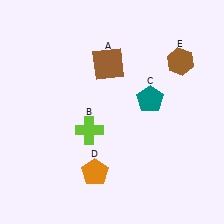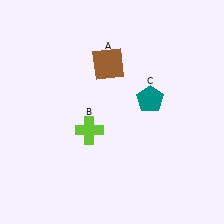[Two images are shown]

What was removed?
The brown hexagon (E), the orange pentagon (D) were removed in Image 2.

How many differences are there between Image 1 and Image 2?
There are 2 differences between the two images.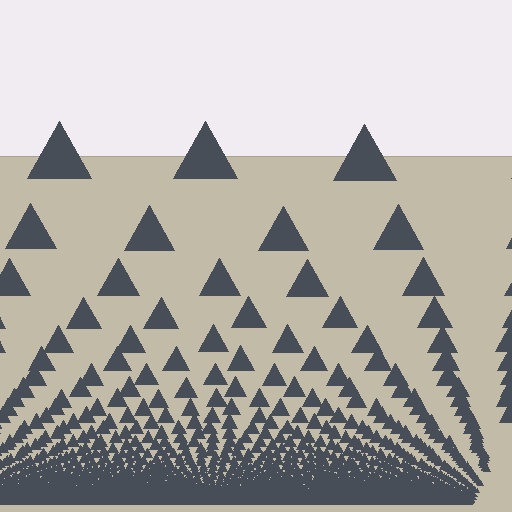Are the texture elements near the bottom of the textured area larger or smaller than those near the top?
Smaller. The gradient is inverted — elements near the bottom are smaller and denser.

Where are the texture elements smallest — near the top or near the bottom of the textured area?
Near the bottom.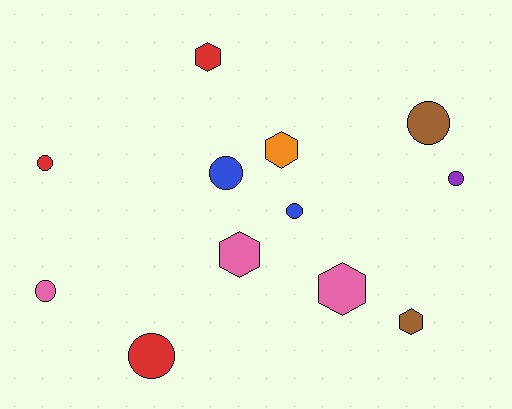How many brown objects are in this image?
There are 2 brown objects.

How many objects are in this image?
There are 12 objects.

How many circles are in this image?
There are 7 circles.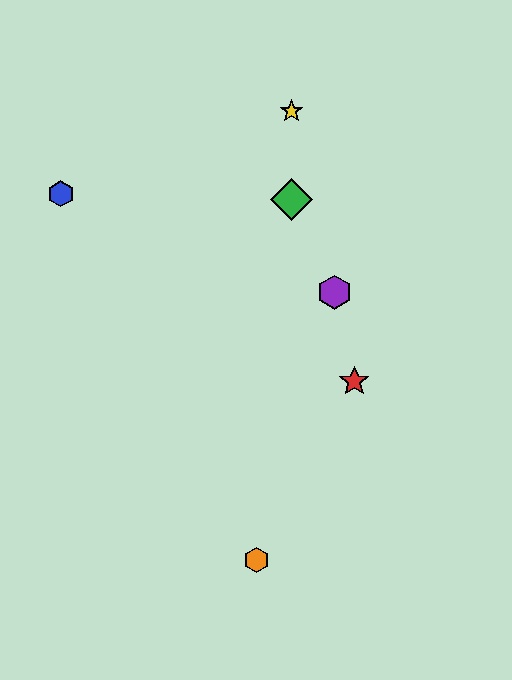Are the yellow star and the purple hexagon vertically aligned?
No, the yellow star is at x≈292 and the purple hexagon is at x≈334.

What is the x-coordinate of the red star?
The red star is at x≈354.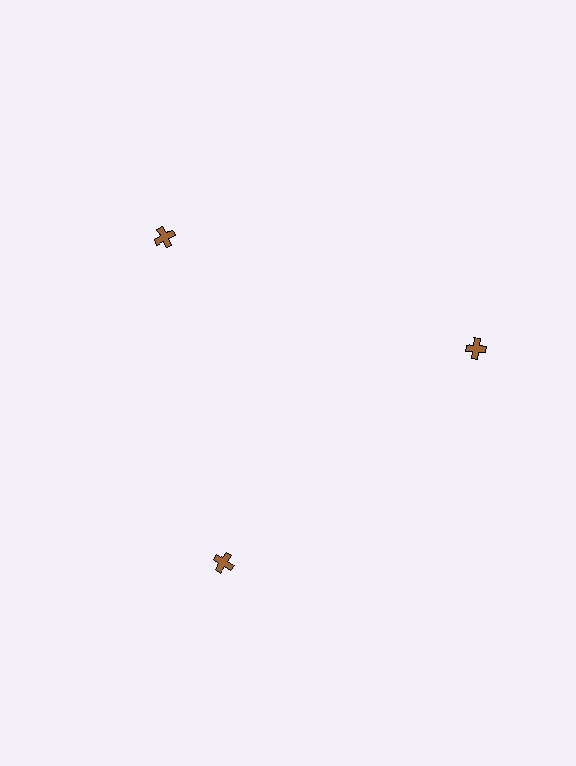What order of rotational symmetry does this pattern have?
This pattern has 3-fold rotational symmetry.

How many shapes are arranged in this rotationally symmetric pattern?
There are 3 shapes, arranged in 3 groups of 1.